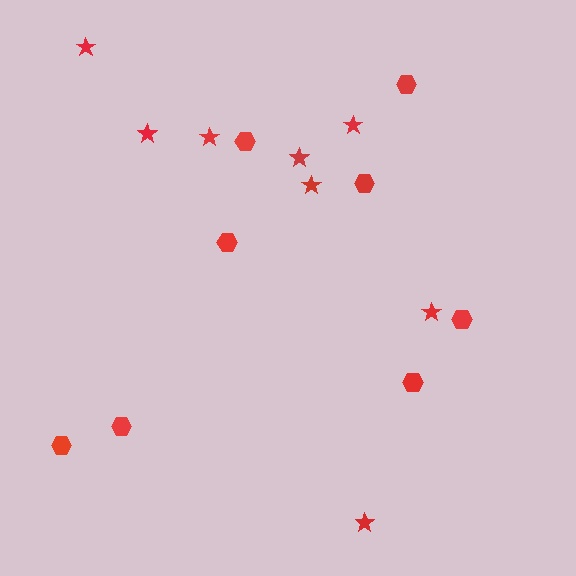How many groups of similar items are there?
There are 2 groups: one group of stars (8) and one group of hexagons (8).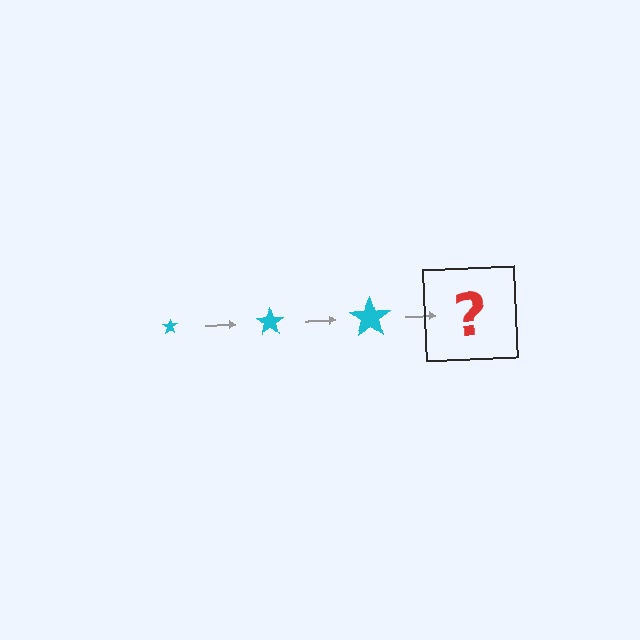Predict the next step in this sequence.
The next step is a cyan star, larger than the previous one.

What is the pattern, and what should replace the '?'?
The pattern is that the star gets progressively larger each step. The '?' should be a cyan star, larger than the previous one.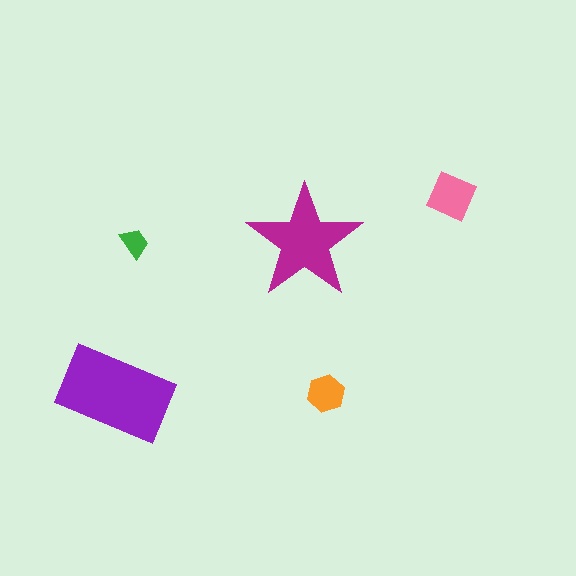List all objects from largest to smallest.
The purple rectangle, the magenta star, the pink diamond, the orange hexagon, the green trapezoid.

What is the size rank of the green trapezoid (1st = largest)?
5th.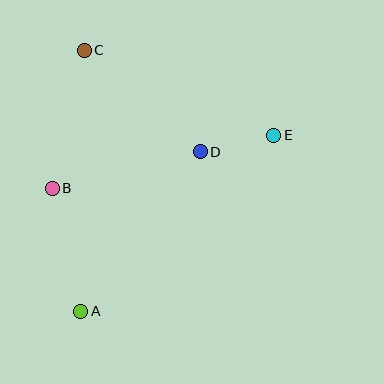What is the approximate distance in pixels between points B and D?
The distance between B and D is approximately 153 pixels.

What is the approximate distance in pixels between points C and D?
The distance between C and D is approximately 154 pixels.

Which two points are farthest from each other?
Points A and E are farthest from each other.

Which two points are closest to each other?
Points D and E are closest to each other.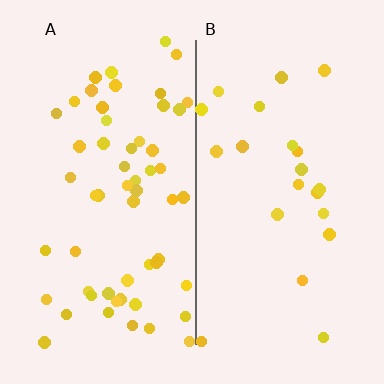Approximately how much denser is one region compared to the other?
Approximately 2.6× — region A over region B.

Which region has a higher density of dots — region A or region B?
A (the left).